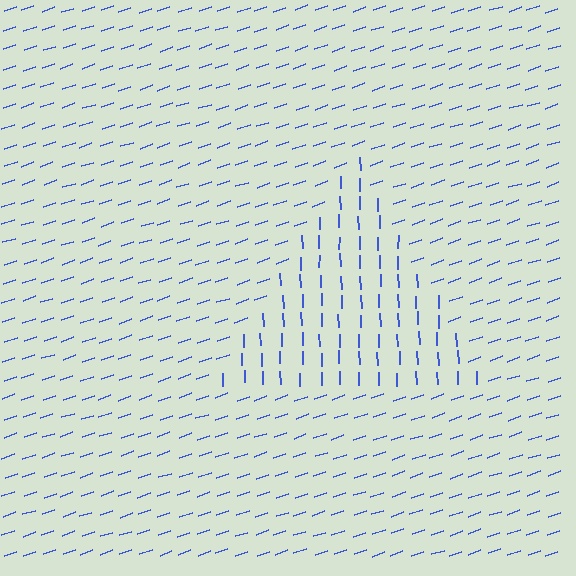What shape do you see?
I see a triangle.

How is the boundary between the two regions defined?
The boundary is defined purely by a change in line orientation (approximately 73 degrees difference). All lines are the same color and thickness.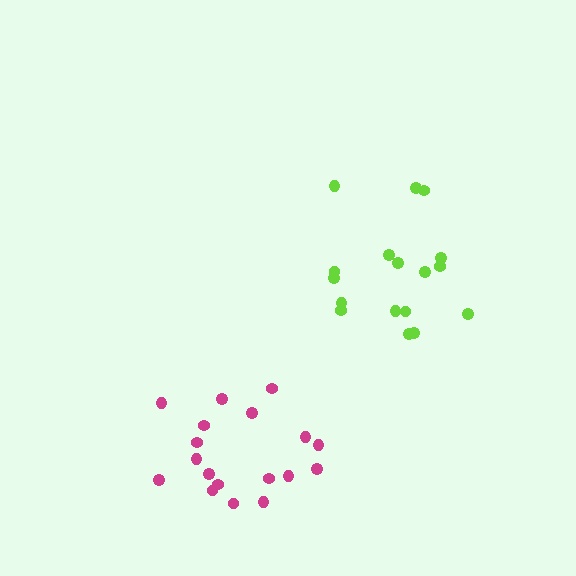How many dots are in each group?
Group 1: 17 dots, Group 2: 18 dots (35 total).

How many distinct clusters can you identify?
There are 2 distinct clusters.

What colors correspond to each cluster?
The clusters are colored: lime, magenta.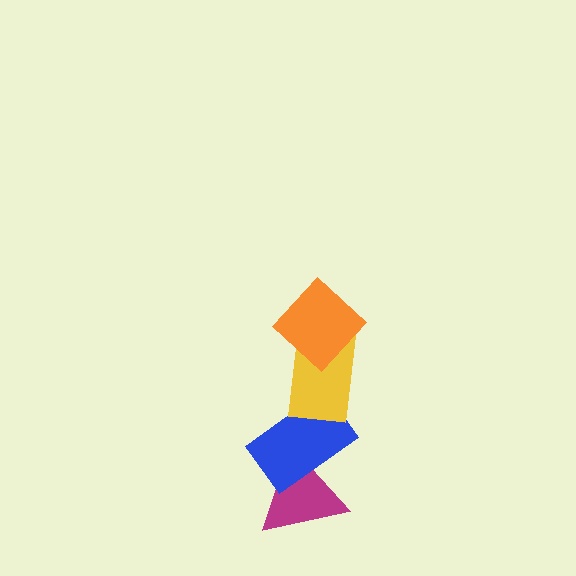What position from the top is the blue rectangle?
The blue rectangle is 3rd from the top.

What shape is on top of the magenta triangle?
The blue rectangle is on top of the magenta triangle.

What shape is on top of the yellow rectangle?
The orange diamond is on top of the yellow rectangle.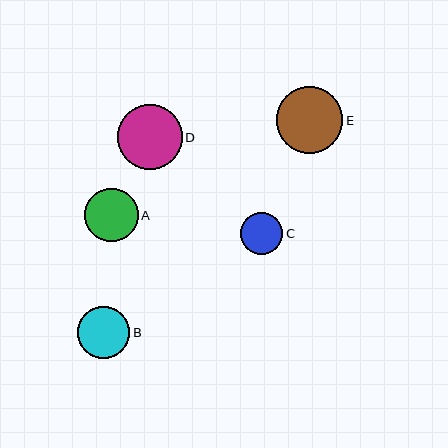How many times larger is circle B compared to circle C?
Circle B is approximately 1.2 times the size of circle C.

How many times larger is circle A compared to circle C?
Circle A is approximately 1.3 times the size of circle C.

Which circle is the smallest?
Circle C is the smallest with a size of approximately 42 pixels.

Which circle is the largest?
Circle E is the largest with a size of approximately 67 pixels.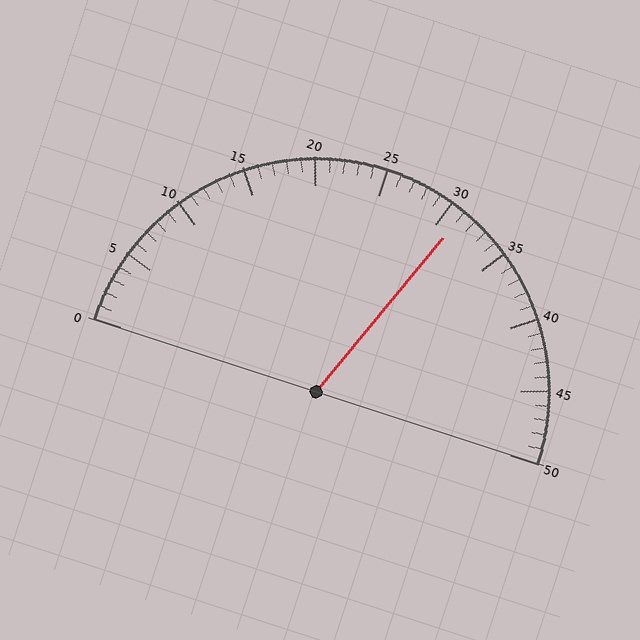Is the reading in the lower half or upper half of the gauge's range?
The reading is in the upper half of the range (0 to 50).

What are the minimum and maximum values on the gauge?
The gauge ranges from 0 to 50.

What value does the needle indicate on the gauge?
The needle indicates approximately 31.